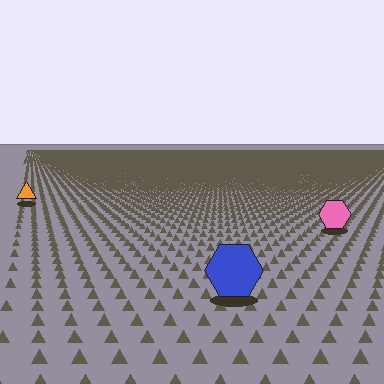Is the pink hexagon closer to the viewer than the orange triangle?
Yes. The pink hexagon is closer — you can tell from the texture gradient: the ground texture is coarser near it.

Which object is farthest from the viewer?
The orange triangle is farthest from the viewer. It appears smaller and the ground texture around it is denser.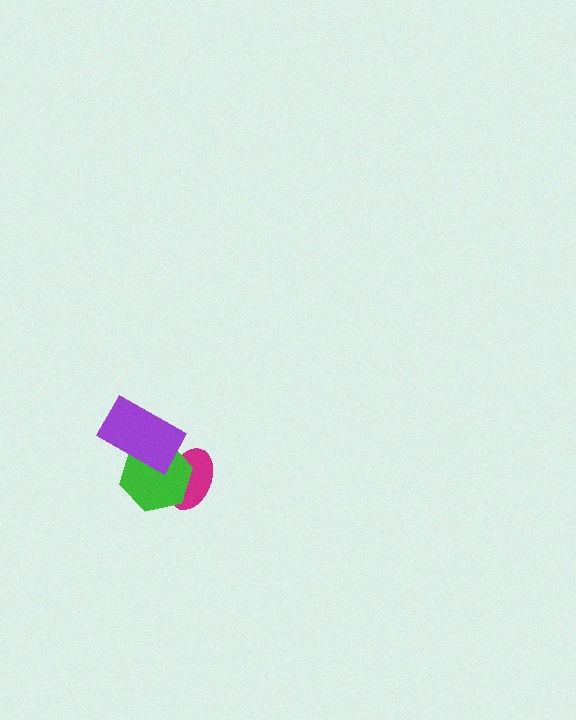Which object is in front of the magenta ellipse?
The green hexagon is in front of the magenta ellipse.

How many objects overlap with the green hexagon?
2 objects overlap with the green hexagon.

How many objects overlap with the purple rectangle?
1 object overlaps with the purple rectangle.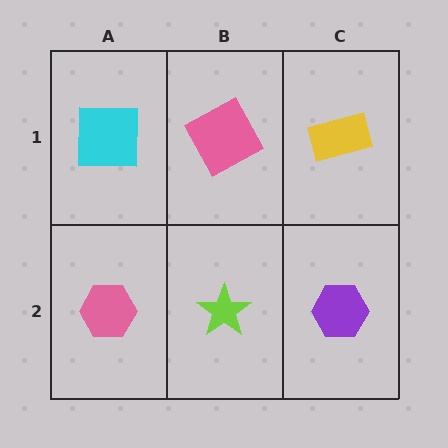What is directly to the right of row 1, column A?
A pink square.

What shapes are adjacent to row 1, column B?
A lime star (row 2, column B), a cyan square (row 1, column A), a yellow rectangle (row 1, column C).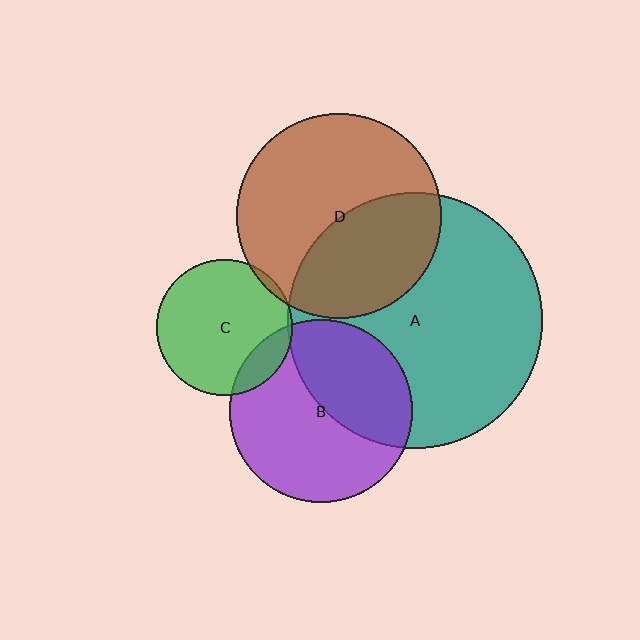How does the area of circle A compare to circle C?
Approximately 3.5 times.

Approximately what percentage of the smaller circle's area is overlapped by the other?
Approximately 5%.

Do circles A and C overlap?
Yes.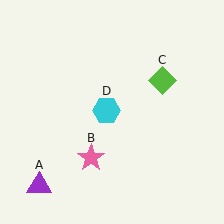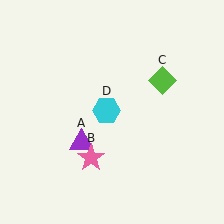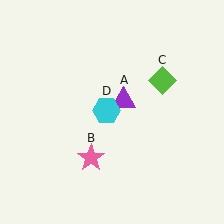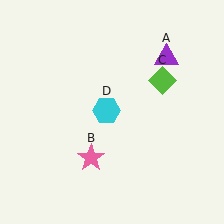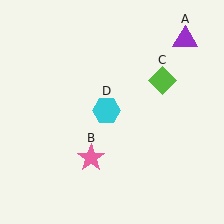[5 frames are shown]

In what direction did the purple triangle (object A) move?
The purple triangle (object A) moved up and to the right.